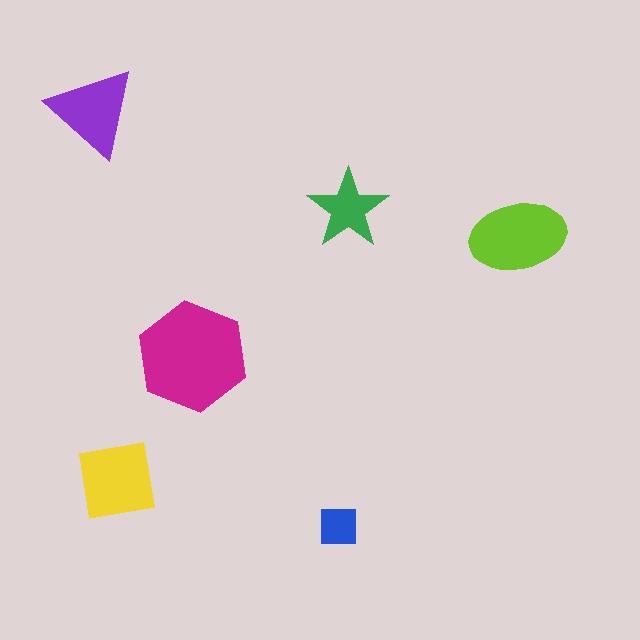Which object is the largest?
The magenta hexagon.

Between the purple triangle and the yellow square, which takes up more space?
The yellow square.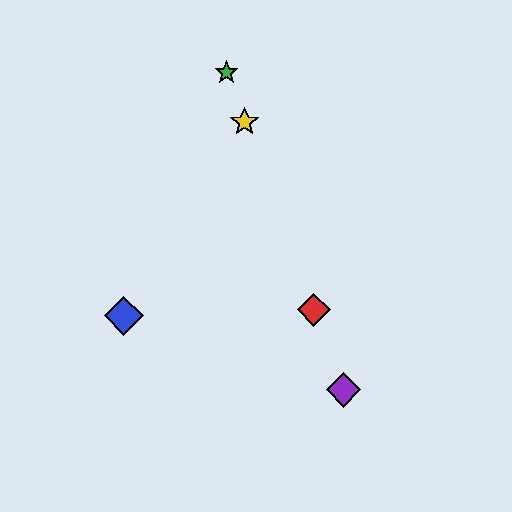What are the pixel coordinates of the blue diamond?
The blue diamond is at (124, 316).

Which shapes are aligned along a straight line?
The red diamond, the green star, the yellow star, the purple diamond are aligned along a straight line.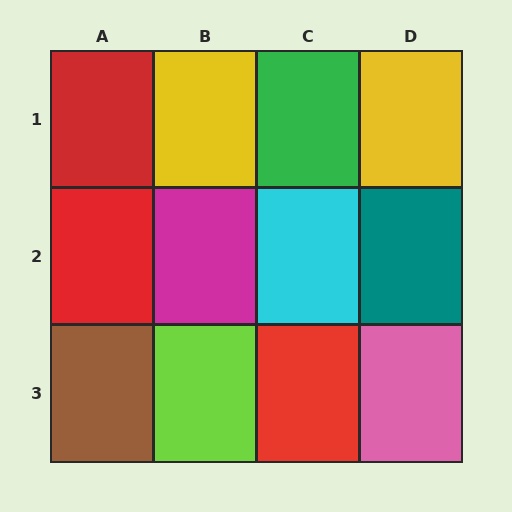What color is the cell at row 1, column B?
Yellow.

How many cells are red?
3 cells are red.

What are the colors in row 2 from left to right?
Red, magenta, cyan, teal.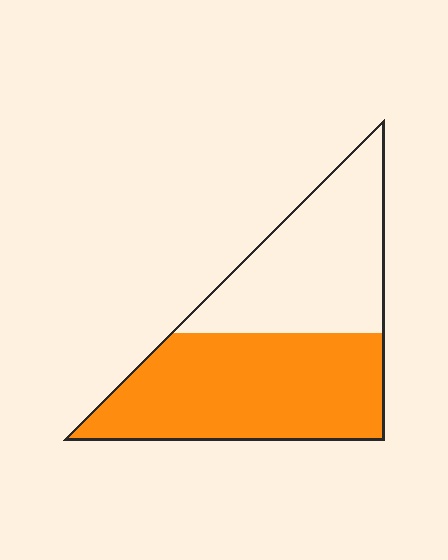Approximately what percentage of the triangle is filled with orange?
Approximately 55%.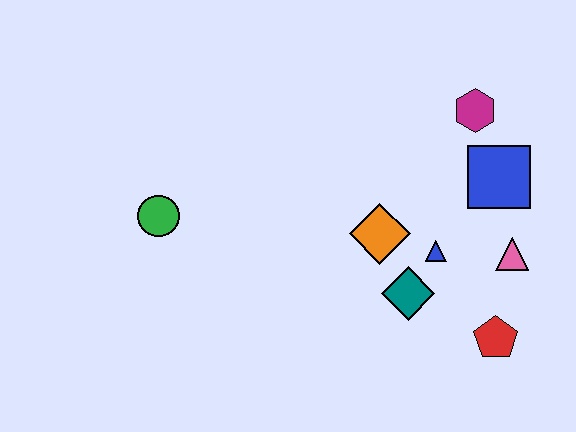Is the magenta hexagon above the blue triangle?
Yes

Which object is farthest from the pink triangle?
The green circle is farthest from the pink triangle.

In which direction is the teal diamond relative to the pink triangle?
The teal diamond is to the left of the pink triangle.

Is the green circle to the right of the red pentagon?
No